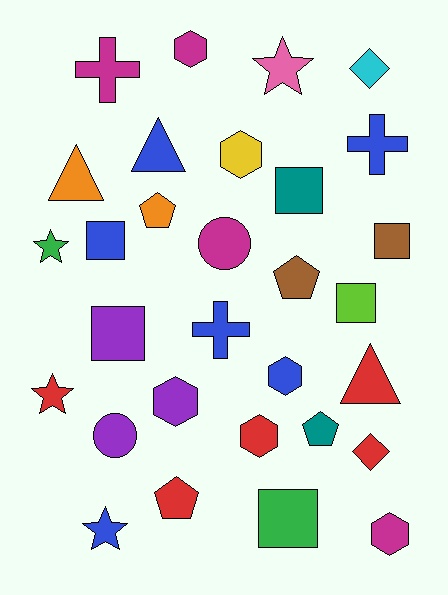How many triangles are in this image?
There are 3 triangles.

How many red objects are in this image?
There are 5 red objects.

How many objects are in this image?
There are 30 objects.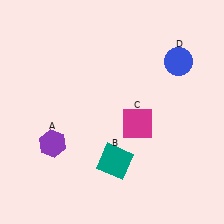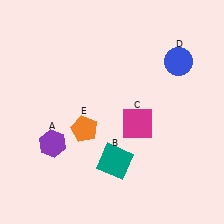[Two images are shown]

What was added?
An orange pentagon (E) was added in Image 2.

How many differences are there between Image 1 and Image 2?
There is 1 difference between the two images.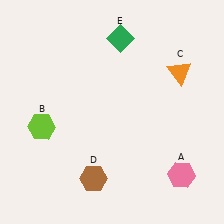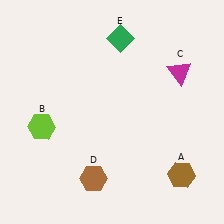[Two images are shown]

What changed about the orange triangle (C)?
In Image 1, C is orange. In Image 2, it changed to magenta.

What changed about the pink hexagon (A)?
In Image 1, A is pink. In Image 2, it changed to brown.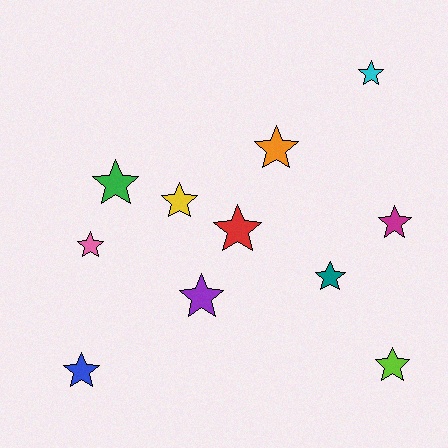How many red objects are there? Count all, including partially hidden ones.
There is 1 red object.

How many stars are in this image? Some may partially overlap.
There are 11 stars.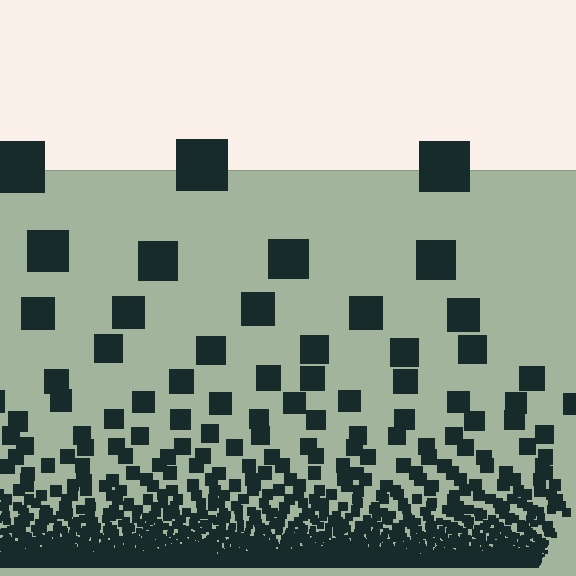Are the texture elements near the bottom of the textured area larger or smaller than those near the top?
Smaller. The gradient is inverted — elements near the bottom are smaller and denser.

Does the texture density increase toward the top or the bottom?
Density increases toward the bottom.